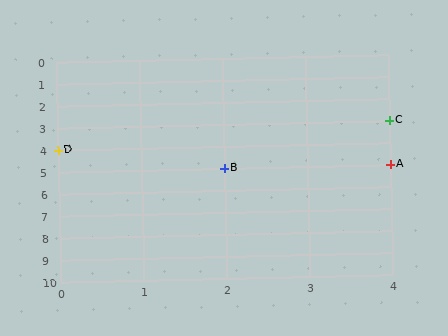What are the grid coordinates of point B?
Point B is at grid coordinates (2, 5).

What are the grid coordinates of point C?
Point C is at grid coordinates (4, 3).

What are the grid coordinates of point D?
Point D is at grid coordinates (0, 4).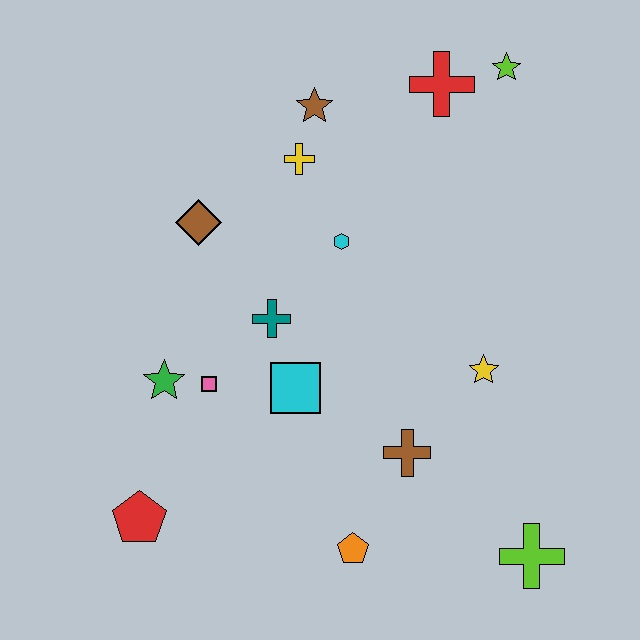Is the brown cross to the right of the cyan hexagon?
Yes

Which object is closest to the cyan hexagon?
The yellow cross is closest to the cyan hexagon.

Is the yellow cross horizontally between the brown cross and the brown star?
No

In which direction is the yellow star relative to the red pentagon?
The yellow star is to the right of the red pentagon.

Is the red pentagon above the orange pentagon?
Yes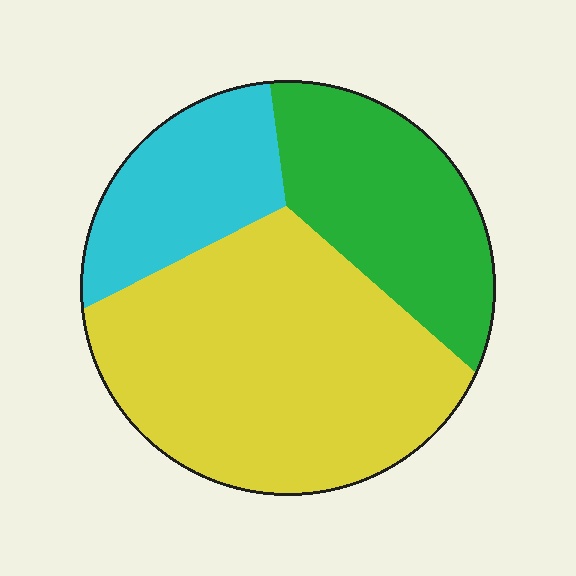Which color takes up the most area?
Yellow, at roughly 55%.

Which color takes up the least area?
Cyan, at roughly 20%.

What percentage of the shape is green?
Green covers about 25% of the shape.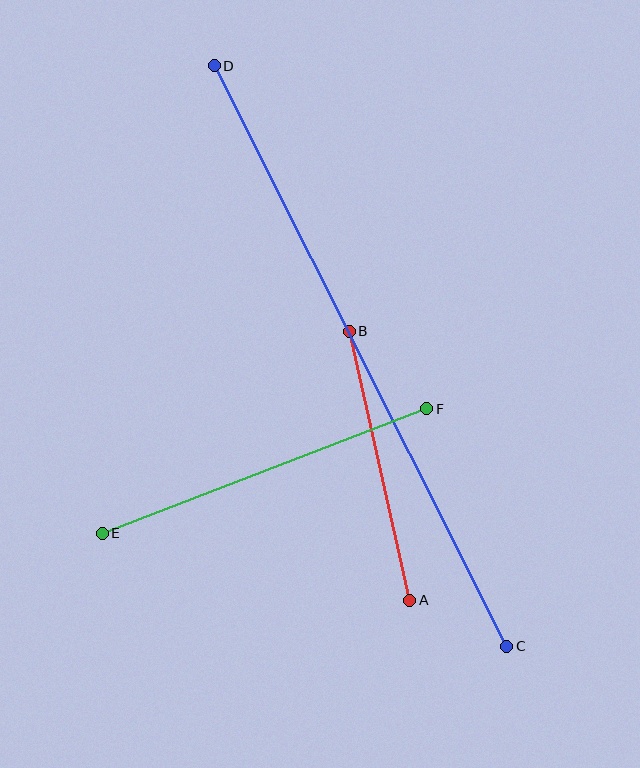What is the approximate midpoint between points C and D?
The midpoint is at approximately (361, 356) pixels.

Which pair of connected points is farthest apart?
Points C and D are farthest apart.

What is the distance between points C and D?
The distance is approximately 650 pixels.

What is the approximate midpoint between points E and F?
The midpoint is at approximately (265, 471) pixels.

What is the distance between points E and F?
The distance is approximately 348 pixels.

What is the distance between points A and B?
The distance is approximately 276 pixels.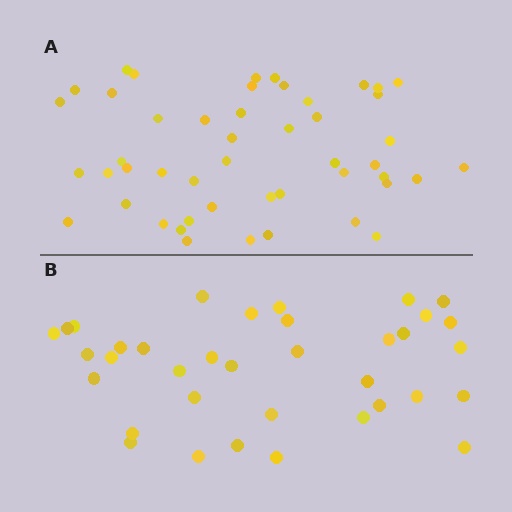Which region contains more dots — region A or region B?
Region A (the top region) has more dots.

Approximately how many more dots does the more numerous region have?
Region A has roughly 12 or so more dots than region B.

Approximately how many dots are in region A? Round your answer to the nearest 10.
About 50 dots. (The exact count is 48, which rounds to 50.)